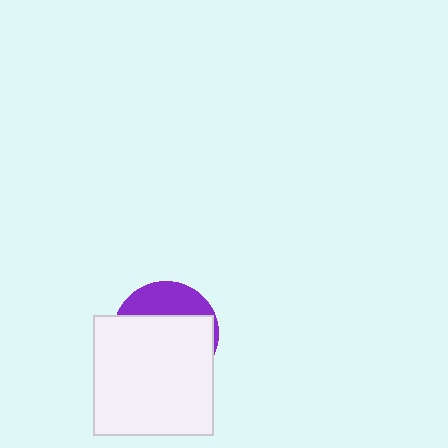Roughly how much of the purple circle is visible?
A small part of it is visible (roughly 31%).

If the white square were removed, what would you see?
You would see the complete purple circle.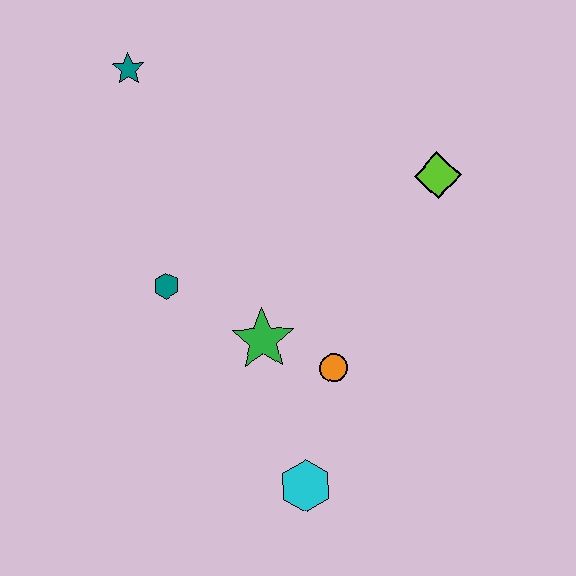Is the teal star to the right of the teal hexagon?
No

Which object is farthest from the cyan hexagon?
The teal star is farthest from the cyan hexagon.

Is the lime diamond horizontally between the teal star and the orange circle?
No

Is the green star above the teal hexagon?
No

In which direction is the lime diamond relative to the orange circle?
The lime diamond is above the orange circle.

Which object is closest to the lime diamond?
The orange circle is closest to the lime diamond.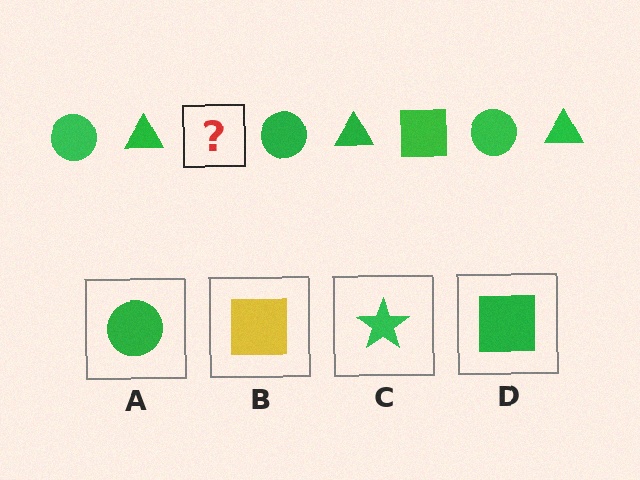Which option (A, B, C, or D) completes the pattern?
D.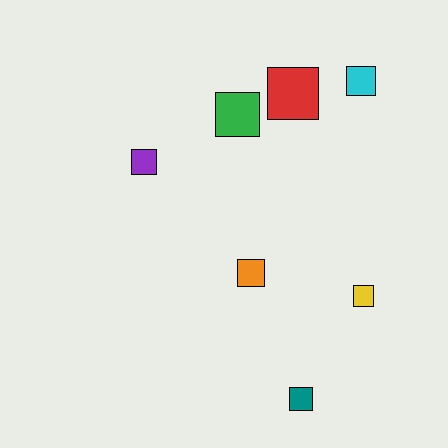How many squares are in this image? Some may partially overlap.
There are 7 squares.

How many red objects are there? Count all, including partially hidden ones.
There is 1 red object.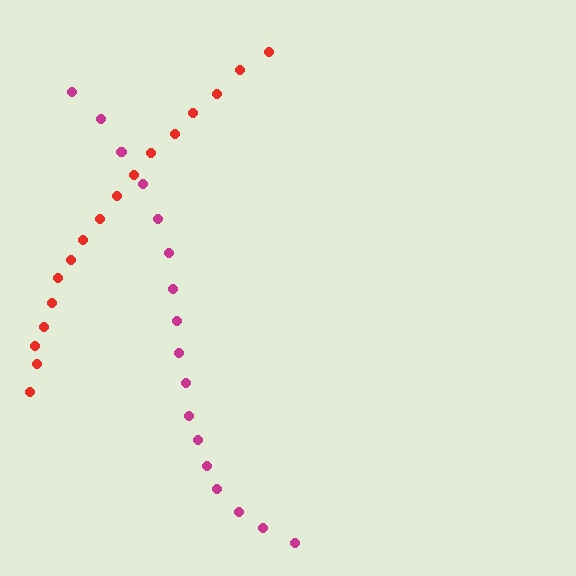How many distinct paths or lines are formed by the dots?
There are 2 distinct paths.